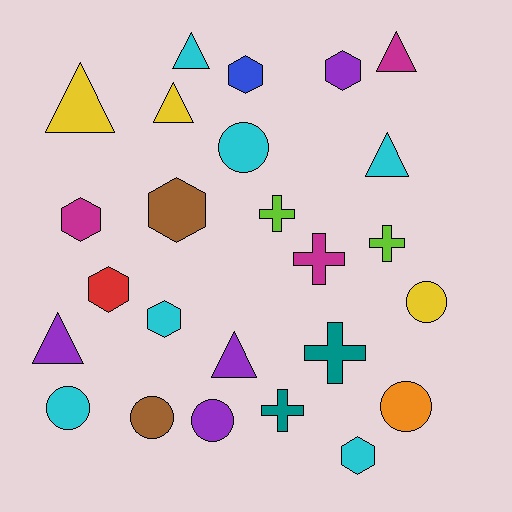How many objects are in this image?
There are 25 objects.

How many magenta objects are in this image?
There are 3 magenta objects.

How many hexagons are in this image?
There are 7 hexagons.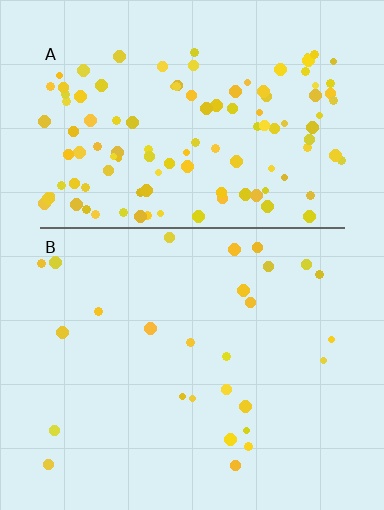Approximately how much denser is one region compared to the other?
Approximately 4.5× — region A over region B.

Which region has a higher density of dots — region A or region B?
A (the top).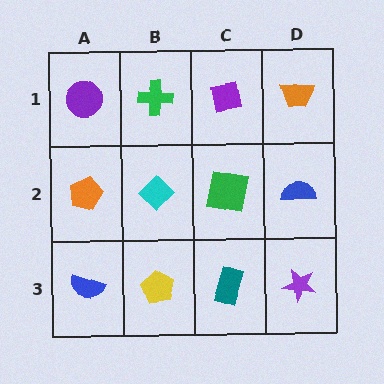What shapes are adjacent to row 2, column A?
A purple circle (row 1, column A), a blue semicircle (row 3, column A), a cyan diamond (row 2, column B).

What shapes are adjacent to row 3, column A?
An orange pentagon (row 2, column A), a yellow pentagon (row 3, column B).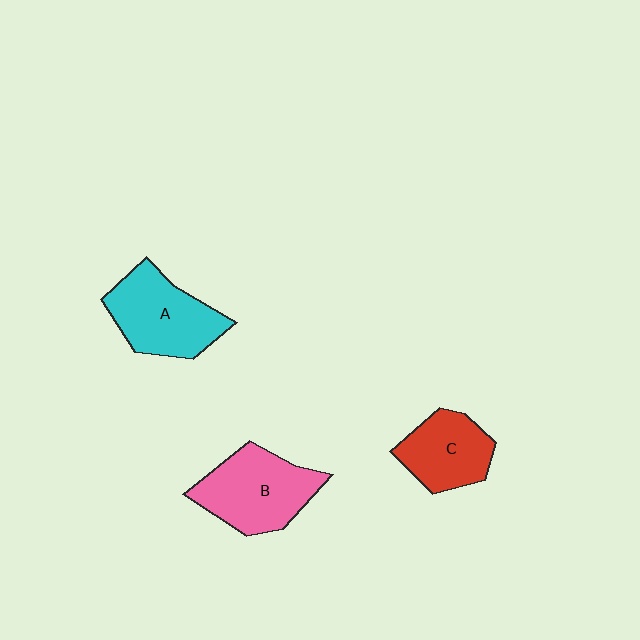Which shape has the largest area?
Shape B (pink).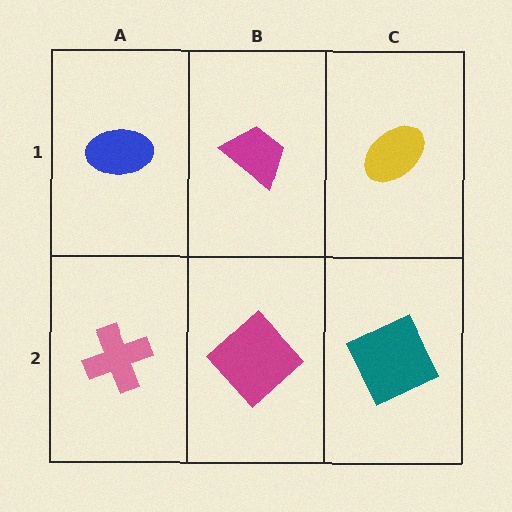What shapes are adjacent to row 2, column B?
A magenta trapezoid (row 1, column B), a pink cross (row 2, column A), a teal square (row 2, column C).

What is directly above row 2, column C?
A yellow ellipse.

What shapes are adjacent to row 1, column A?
A pink cross (row 2, column A), a magenta trapezoid (row 1, column B).